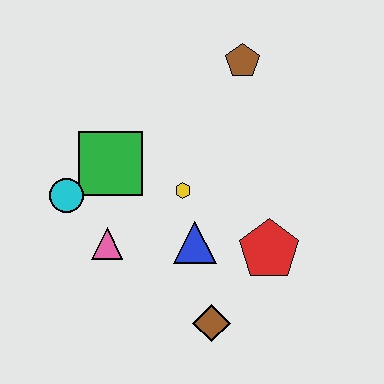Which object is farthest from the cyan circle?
The brown pentagon is farthest from the cyan circle.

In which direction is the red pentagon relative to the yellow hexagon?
The red pentagon is to the right of the yellow hexagon.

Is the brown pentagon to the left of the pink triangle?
No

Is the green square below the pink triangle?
No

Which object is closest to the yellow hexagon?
The blue triangle is closest to the yellow hexagon.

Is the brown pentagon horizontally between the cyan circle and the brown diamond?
No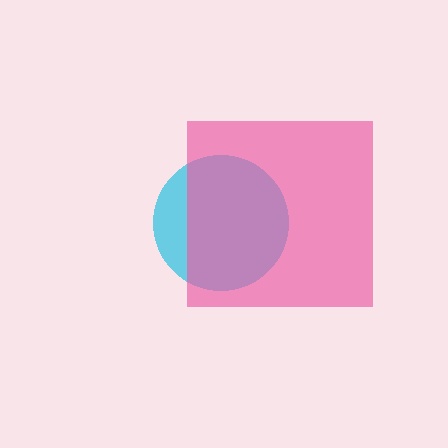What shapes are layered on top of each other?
The layered shapes are: a cyan circle, a pink square.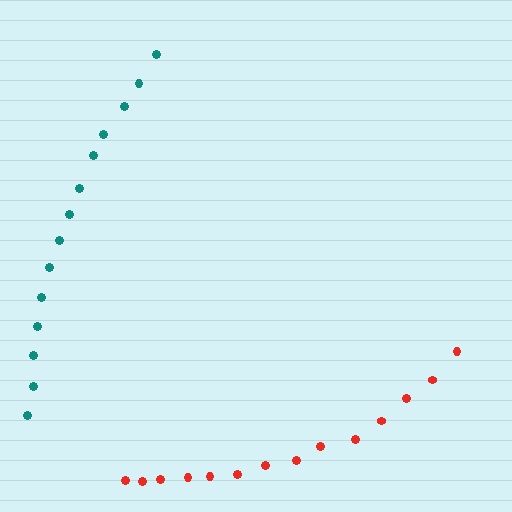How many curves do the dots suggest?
There are 2 distinct paths.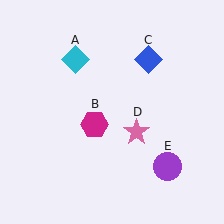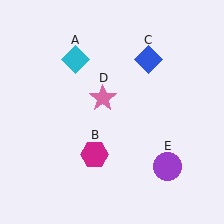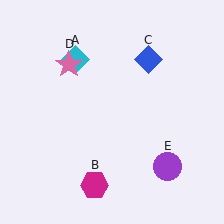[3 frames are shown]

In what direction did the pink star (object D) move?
The pink star (object D) moved up and to the left.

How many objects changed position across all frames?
2 objects changed position: magenta hexagon (object B), pink star (object D).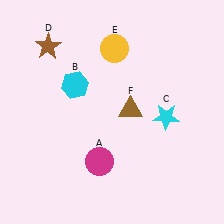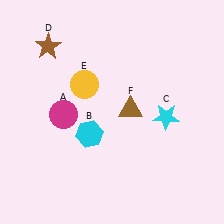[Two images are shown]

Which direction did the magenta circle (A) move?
The magenta circle (A) moved up.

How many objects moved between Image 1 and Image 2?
3 objects moved between the two images.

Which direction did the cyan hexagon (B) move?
The cyan hexagon (B) moved down.